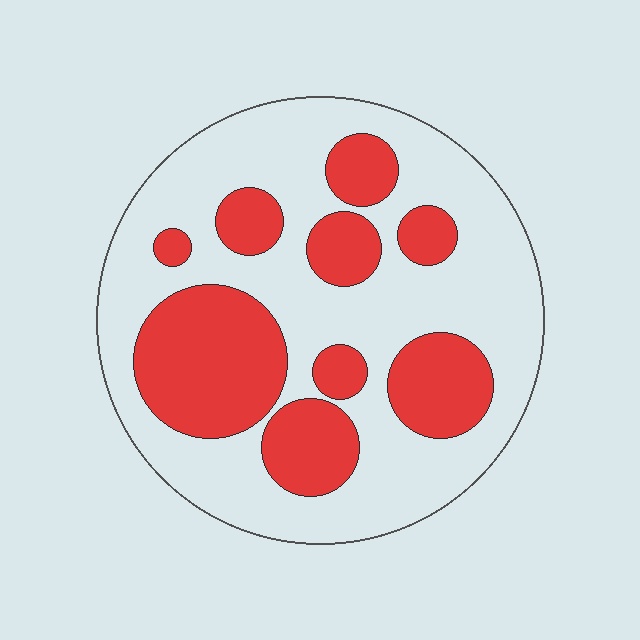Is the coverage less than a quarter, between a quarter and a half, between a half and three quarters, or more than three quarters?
Between a quarter and a half.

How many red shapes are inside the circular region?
9.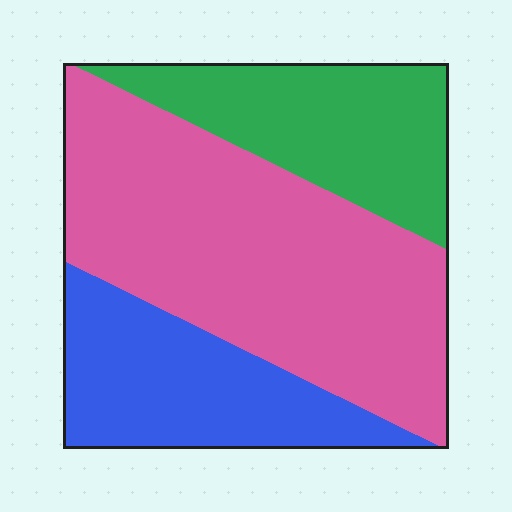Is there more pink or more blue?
Pink.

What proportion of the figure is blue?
Blue covers around 25% of the figure.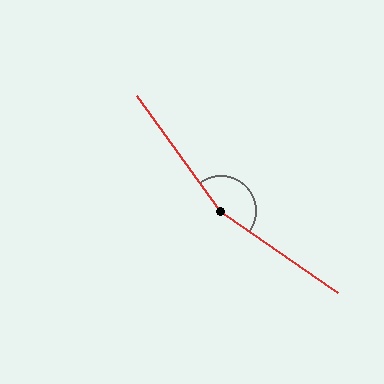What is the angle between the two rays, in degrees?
Approximately 161 degrees.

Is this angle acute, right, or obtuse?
It is obtuse.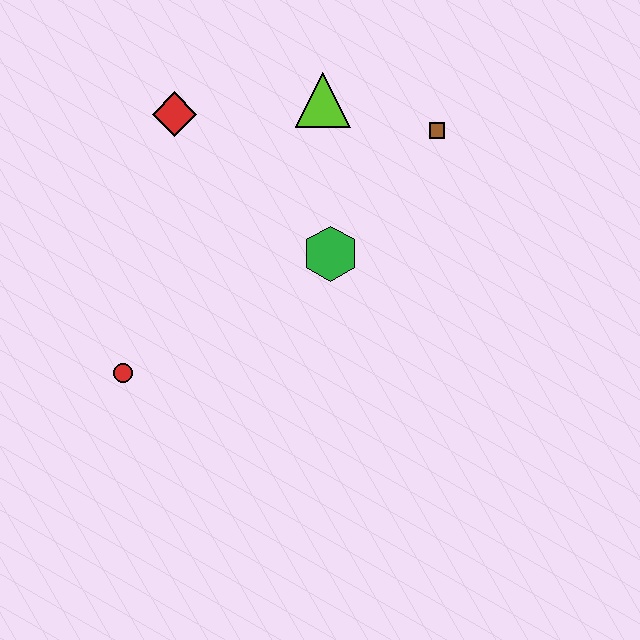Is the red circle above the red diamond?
No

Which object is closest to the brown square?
The lime triangle is closest to the brown square.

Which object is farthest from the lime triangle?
The red circle is farthest from the lime triangle.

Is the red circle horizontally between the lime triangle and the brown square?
No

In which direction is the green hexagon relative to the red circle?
The green hexagon is to the right of the red circle.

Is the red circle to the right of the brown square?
No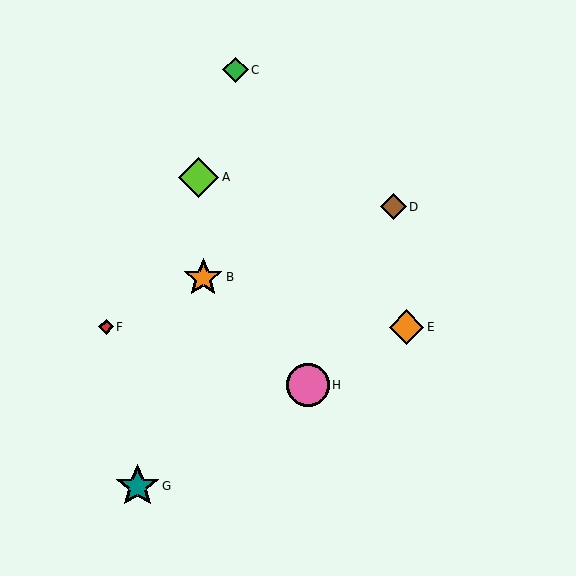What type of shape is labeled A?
Shape A is a lime diamond.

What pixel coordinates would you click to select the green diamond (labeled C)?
Click at (236, 70) to select the green diamond C.